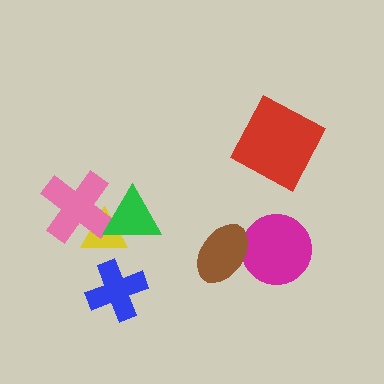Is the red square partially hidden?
No, no other shape covers it.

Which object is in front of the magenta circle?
The brown ellipse is in front of the magenta circle.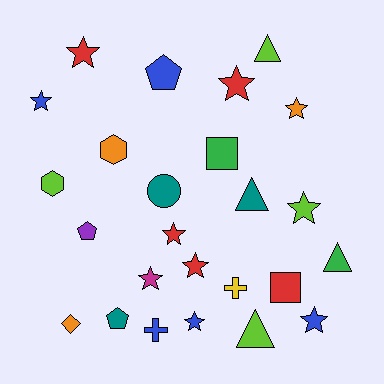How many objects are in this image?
There are 25 objects.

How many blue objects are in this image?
There are 5 blue objects.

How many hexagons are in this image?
There are 2 hexagons.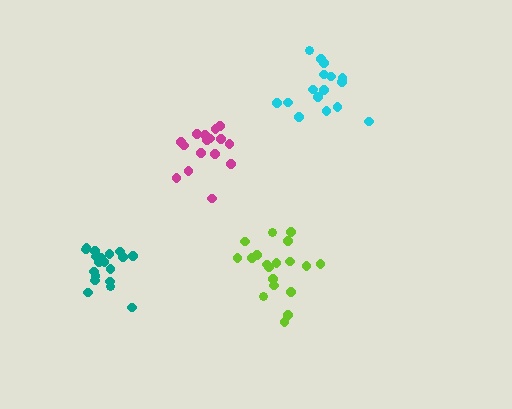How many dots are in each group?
Group 1: 19 dots, Group 2: 19 dots, Group 3: 16 dots, Group 4: 16 dots (70 total).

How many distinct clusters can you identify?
There are 4 distinct clusters.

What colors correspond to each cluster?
The clusters are colored: teal, lime, magenta, cyan.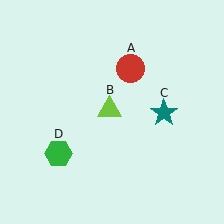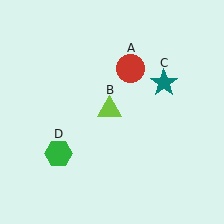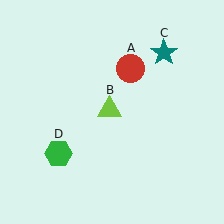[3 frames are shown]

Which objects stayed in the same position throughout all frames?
Red circle (object A) and lime triangle (object B) and green hexagon (object D) remained stationary.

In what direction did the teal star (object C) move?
The teal star (object C) moved up.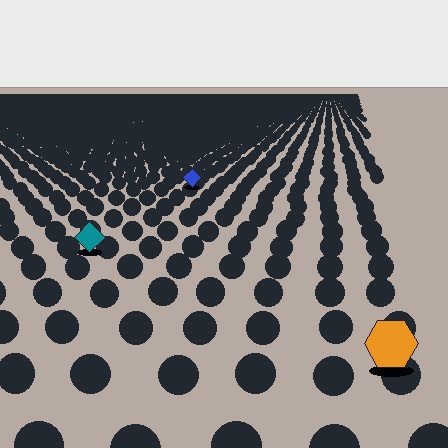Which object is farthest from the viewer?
The blue diamond is farthest from the viewer. It appears smaller and the ground texture around it is denser.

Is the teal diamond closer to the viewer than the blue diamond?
Yes. The teal diamond is closer — you can tell from the texture gradient: the ground texture is coarser near it.